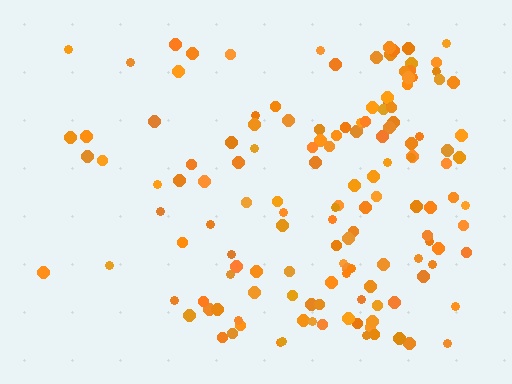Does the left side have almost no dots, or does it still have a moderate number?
Still a moderate number, just noticeably fewer than the right.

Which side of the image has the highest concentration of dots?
The right.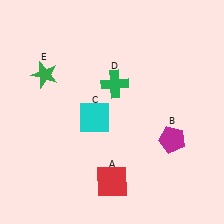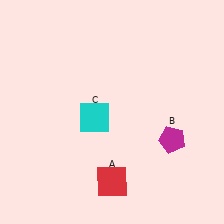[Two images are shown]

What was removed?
The green cross (D), the green star (E) were removed in Image 2.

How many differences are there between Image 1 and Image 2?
There are 2 differences between the two images.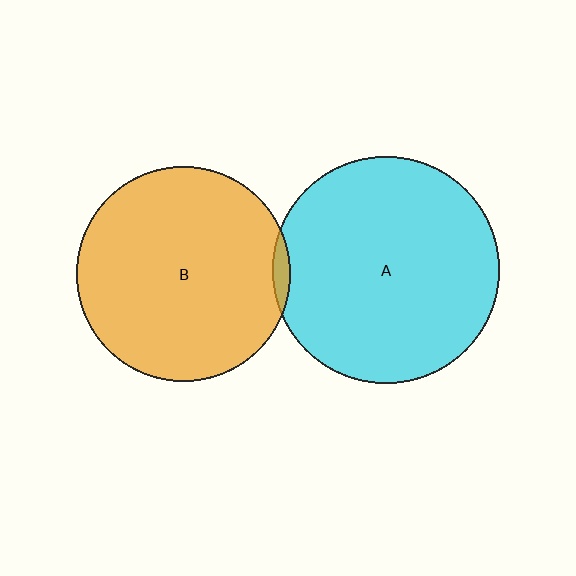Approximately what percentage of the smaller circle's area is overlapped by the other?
Approximately 5%.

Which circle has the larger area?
Circle A (cyan).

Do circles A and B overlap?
Yes.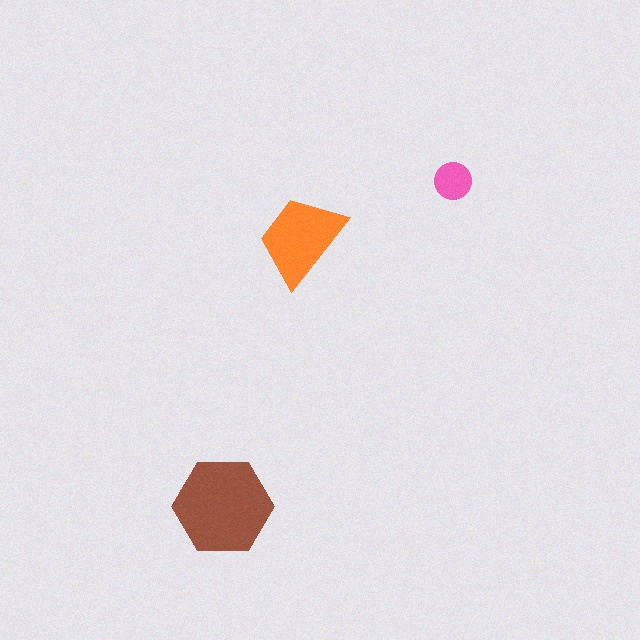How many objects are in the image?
There are 3 objects in the image.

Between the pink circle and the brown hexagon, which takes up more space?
The brown hexagon.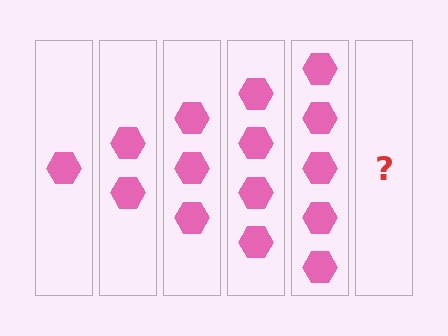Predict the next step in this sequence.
The next step is 6 hexagons.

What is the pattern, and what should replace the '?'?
The pattern is that each step adds one more hexagon. The '?' should be 6 hexagons.